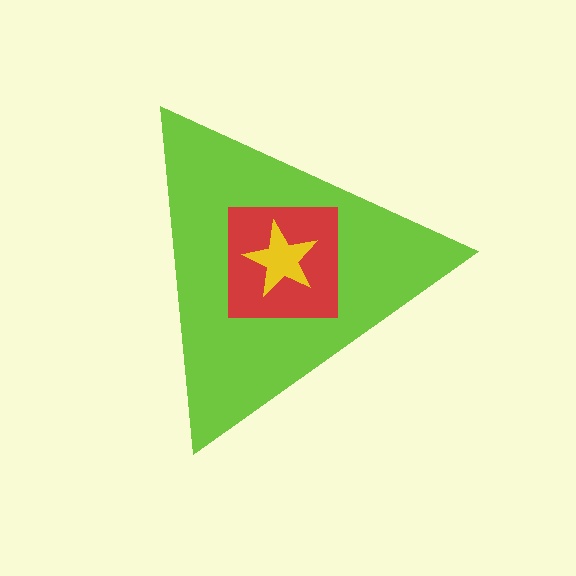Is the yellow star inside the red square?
Yes.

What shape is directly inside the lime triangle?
The red square.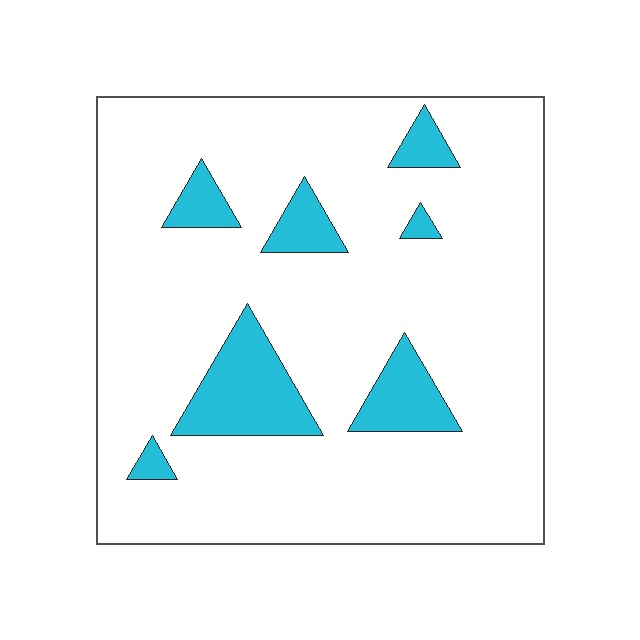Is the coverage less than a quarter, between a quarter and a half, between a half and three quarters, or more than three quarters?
Less than a quarter.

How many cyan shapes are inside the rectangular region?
7.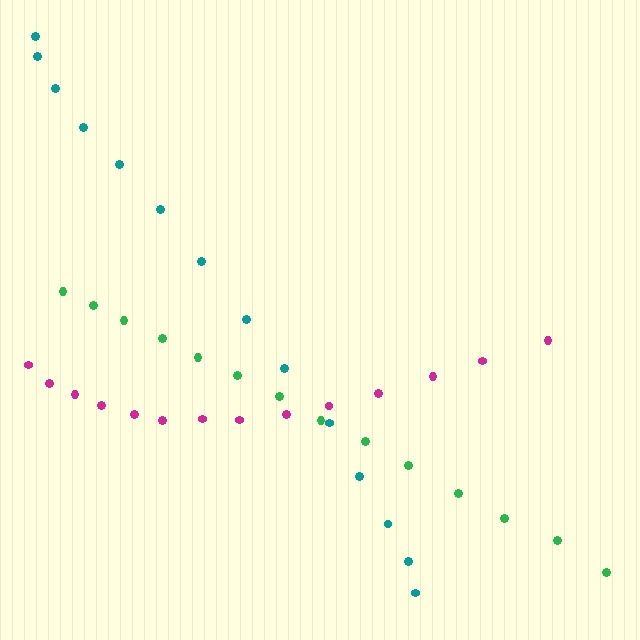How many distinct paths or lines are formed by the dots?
There are 3 distinct paths.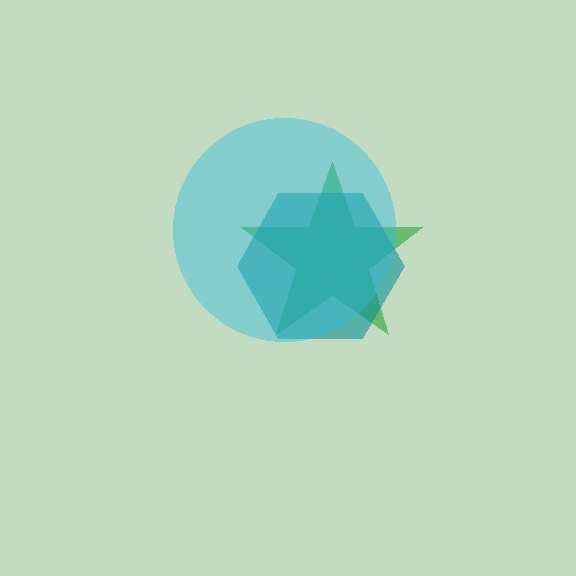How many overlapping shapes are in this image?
There are 3 overlapping shapes in the image.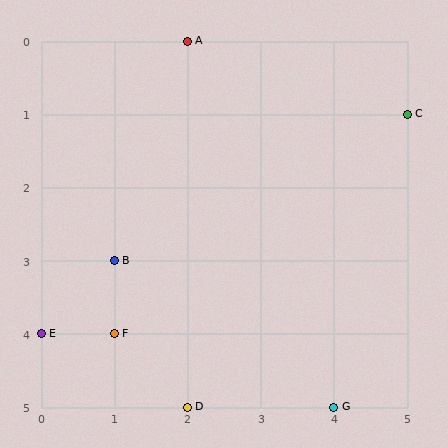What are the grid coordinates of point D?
Point D is at grid coordinates (2, 5).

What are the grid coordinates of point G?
Point G is at grid coordinates (4, 5).